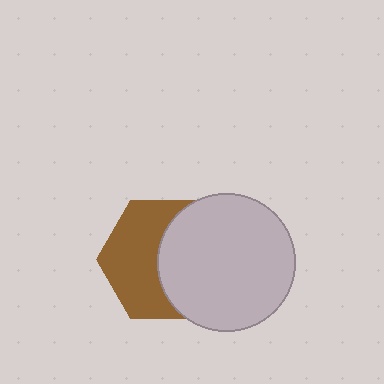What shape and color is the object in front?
The object in front is a light gray circle.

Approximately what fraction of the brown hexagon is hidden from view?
Roughly 48% of the brown hexagon is hidden behind the light gray circle.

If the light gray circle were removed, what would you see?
You would see the complete brown hexagon.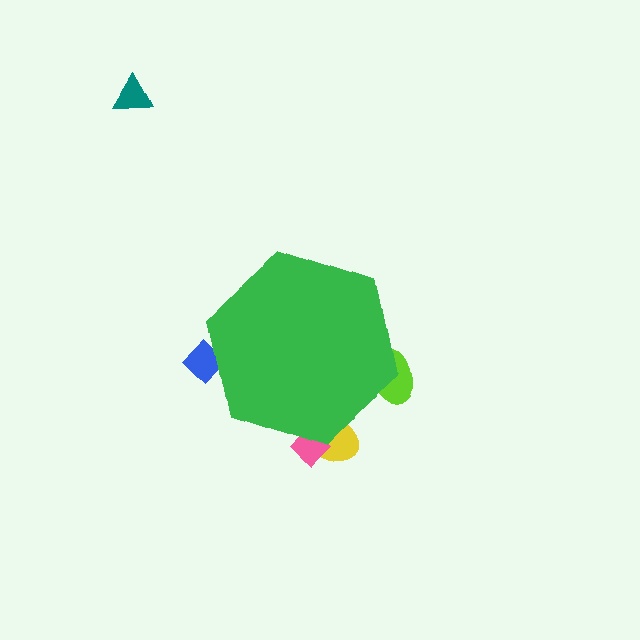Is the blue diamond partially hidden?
Yes, the blue diamond is partially hidden behind the green hexagon.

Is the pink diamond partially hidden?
Yes, the pink diamond is partially hidden behind the green hexagon.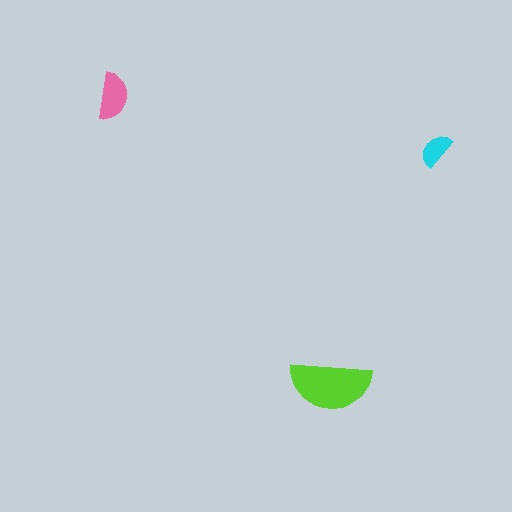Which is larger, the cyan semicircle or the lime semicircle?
The lime one.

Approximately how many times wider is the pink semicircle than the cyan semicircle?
About 1.5 times wider.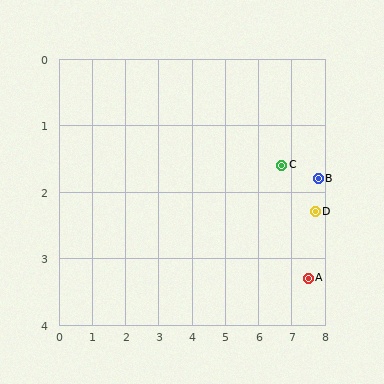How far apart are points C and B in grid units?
Points C and B are about 1.1 grid units apart.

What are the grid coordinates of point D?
Point D is at approximately (7.7, 2.3).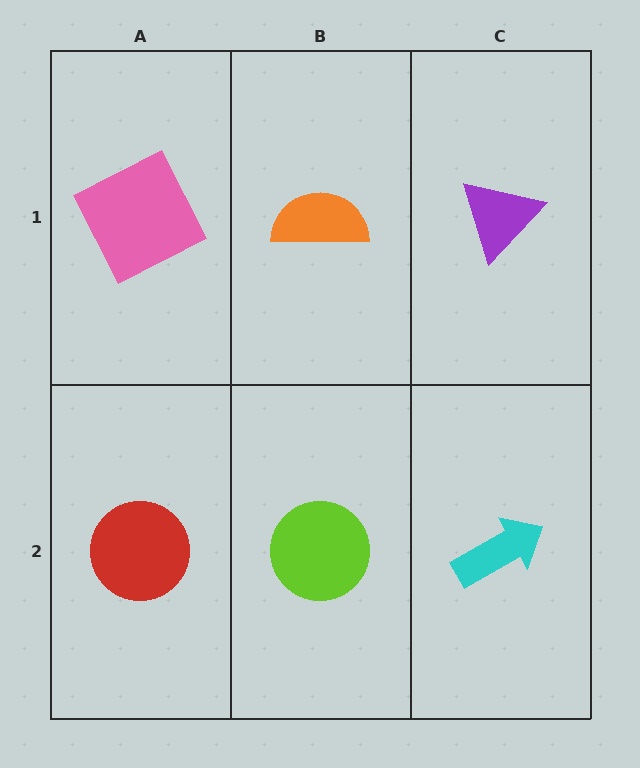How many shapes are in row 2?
3 shapes.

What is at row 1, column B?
An orange semicircle.